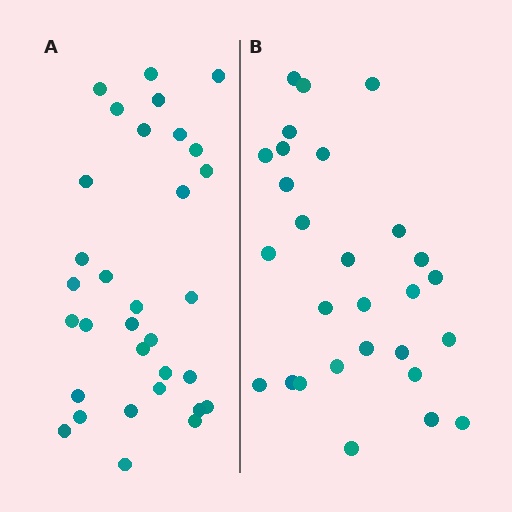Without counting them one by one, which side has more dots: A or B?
Region A (the left region) has more dots.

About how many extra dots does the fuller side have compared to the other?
Region A has about 4 more dots than region B.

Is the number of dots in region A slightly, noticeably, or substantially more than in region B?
Region A has only slightly more — the two regions are fairly close. The ratio is roughly 1.1 to 1.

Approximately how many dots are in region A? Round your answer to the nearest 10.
About 30 dots. (The exact count is 32, which rounds to 30.)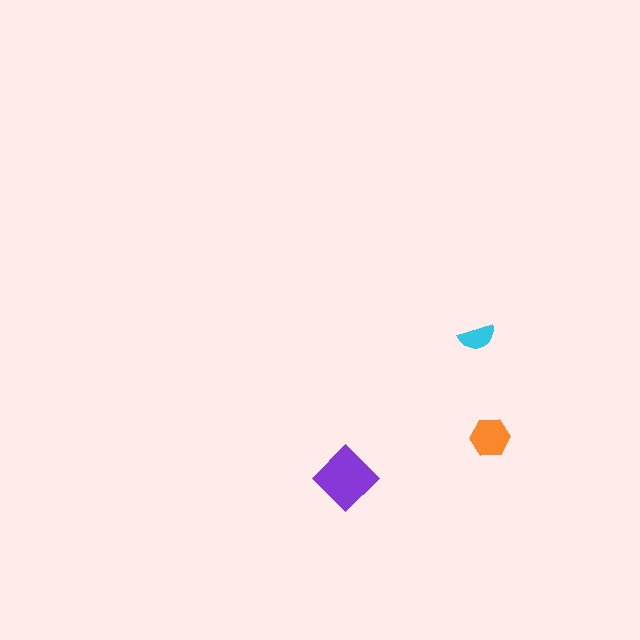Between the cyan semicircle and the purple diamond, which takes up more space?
The purple diamond.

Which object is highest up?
The cyan semicircle is topmost.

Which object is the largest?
The purple diamond.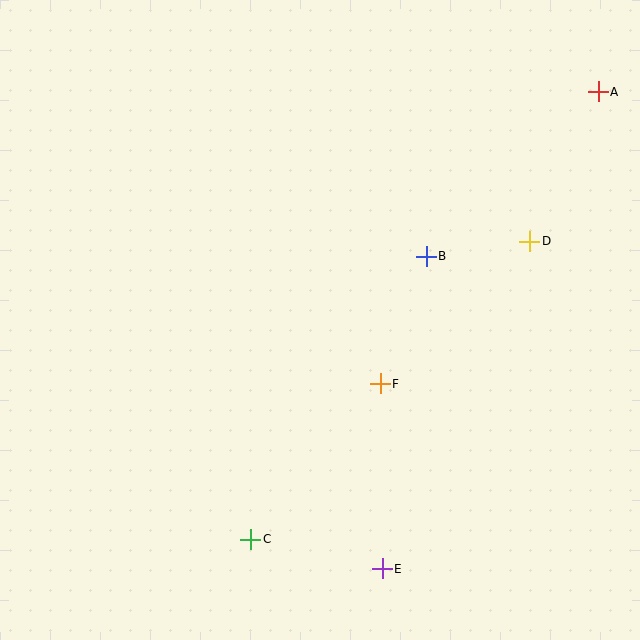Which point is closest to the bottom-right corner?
Point E is closest to the bottom-right corner.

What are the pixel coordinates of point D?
Point D is at (530, 241).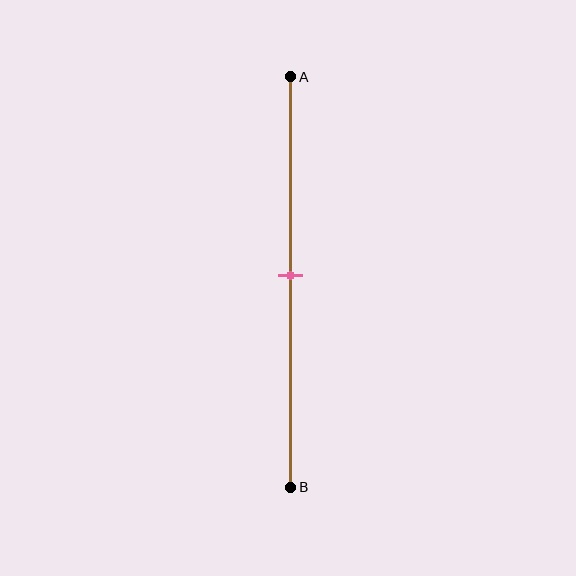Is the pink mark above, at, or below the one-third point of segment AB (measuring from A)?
The pink mark is below the one-third point of segment AB.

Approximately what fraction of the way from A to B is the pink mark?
The pink mark is approximately 50% of the way from A to B.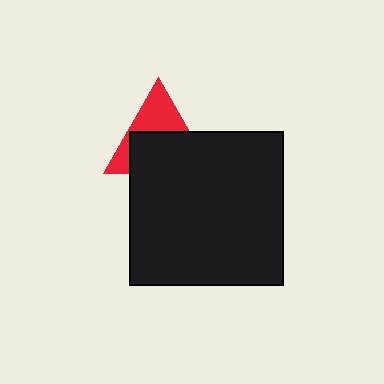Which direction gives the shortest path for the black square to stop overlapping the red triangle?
Moving down gives the shortest separation.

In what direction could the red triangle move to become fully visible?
The red triangle could move up. That would shift it out from behind the black square entirely.